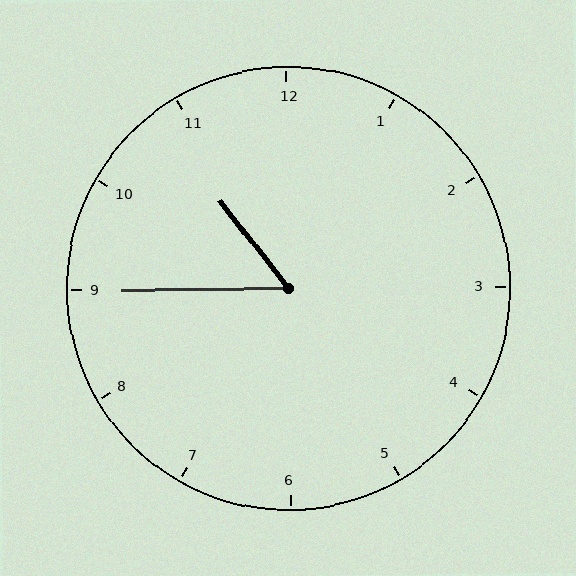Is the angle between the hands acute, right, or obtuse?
It is acute.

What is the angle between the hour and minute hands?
Approximately 52 degrees.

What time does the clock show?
10:45.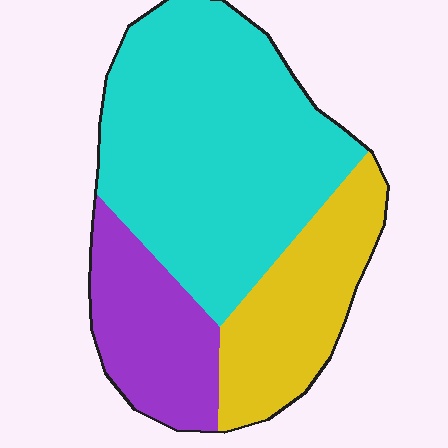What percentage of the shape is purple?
Purple takes up about one fifth (1/5) of the shape.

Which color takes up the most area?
Cyan, at roughly 55%.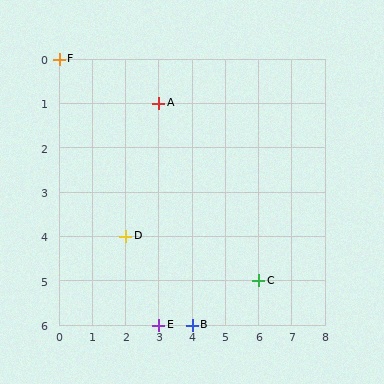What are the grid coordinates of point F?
Point F is at grid coordinates (0, 0).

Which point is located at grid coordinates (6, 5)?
Point C is at (6, 5).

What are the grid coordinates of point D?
Point D is at grid coordinates (2, 4).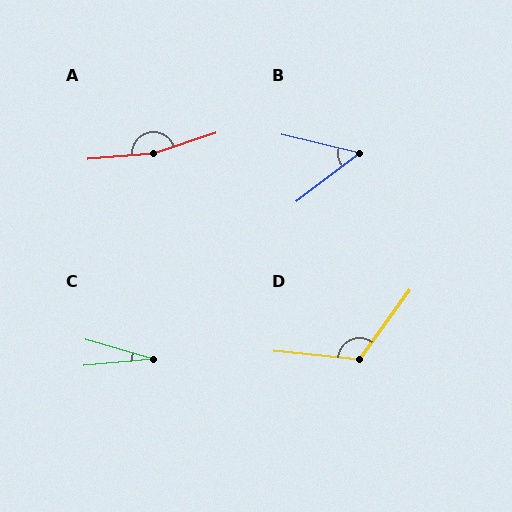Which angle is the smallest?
C, at approximately 21 degrees.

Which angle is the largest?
A, at approximately 167 degrees.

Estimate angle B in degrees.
Approximately 50 degrees.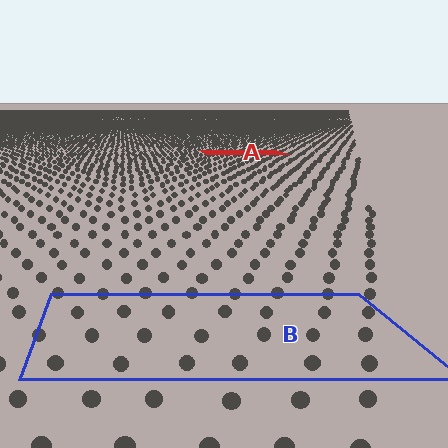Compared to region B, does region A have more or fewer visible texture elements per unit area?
Region A has more texture elements per unit area — they are packed more densely because it is farther away.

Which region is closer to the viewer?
Region B is closer. The texture elements there are larger and more spread out.